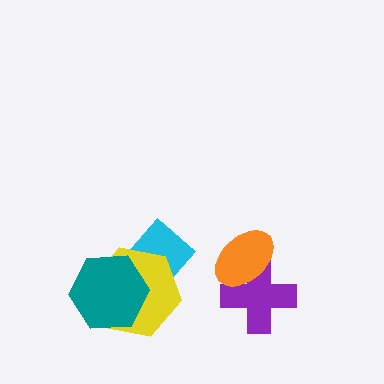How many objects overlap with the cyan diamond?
2 objects overlap with the cyan diamond.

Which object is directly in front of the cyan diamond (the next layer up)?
The yellow hexagon is directly in front of the cyan diamond.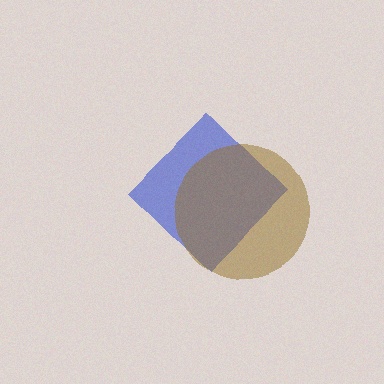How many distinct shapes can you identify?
There are 2 distinct shapes: a blue diamond, a brown circle.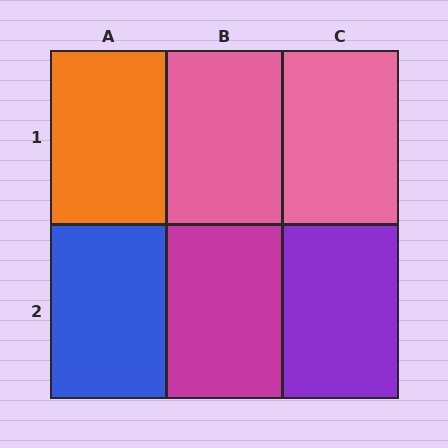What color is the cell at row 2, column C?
Purple.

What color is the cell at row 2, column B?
Magenta.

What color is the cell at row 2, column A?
Blue.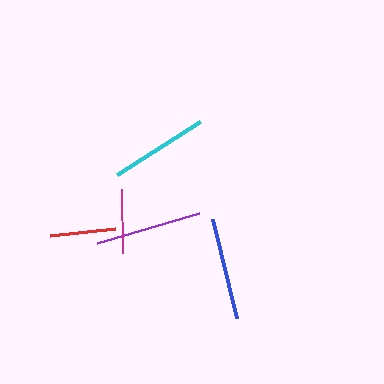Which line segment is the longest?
The purple line is the longest at approximately 107 pixels.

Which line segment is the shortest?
The magenta line is the shortest at approximately 63 pixels.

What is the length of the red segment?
The red segment is approximately 65 pixels long.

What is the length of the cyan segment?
The cyan segment is approximately 98 pixels long.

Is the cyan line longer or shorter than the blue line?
The blue line is longer than the cyan line.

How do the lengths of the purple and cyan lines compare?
The purple and cyan lines are approximately the same length.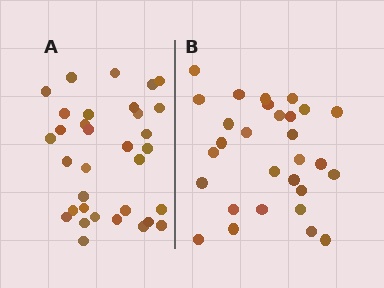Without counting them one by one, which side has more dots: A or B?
Region A (the left region) has more dots.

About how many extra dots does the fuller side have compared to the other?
Region A has about 4 more dots than region B.